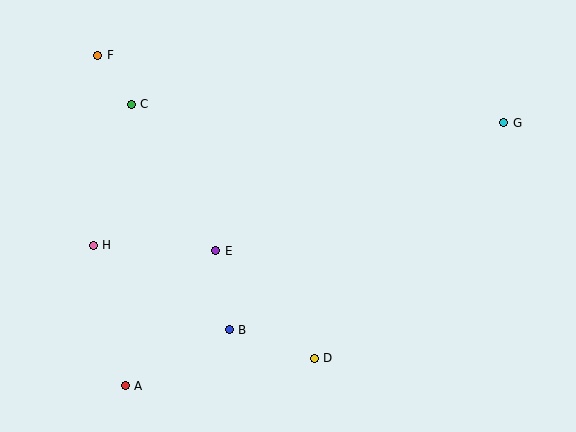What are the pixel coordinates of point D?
Point D is at (314, 358).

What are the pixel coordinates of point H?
Point H is at (93, 245).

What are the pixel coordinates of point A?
Point A is at (125, 386).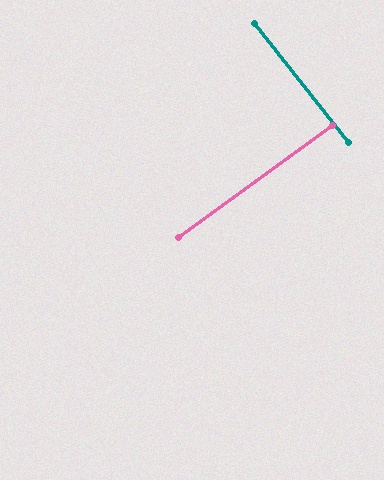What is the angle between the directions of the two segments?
Approximately 88 degrees.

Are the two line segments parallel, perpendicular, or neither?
Perpendicular — they meet at approximately 88°.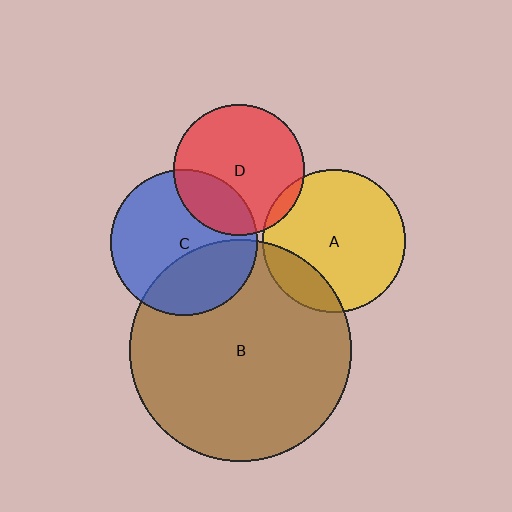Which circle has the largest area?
Circle B (brown).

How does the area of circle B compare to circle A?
Approximately 2.4 times.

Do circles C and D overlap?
Yes.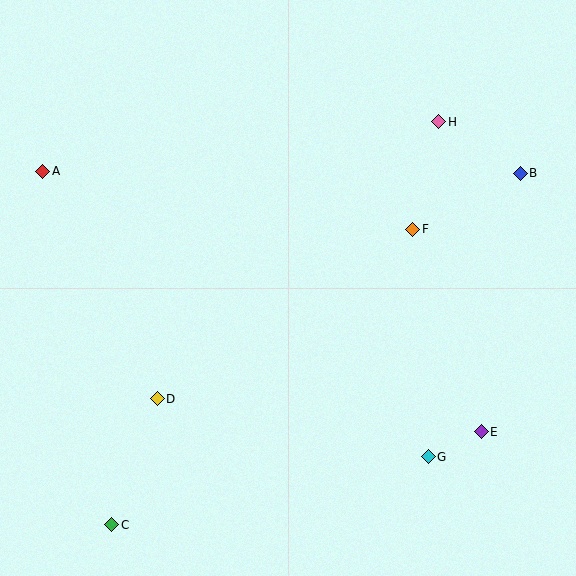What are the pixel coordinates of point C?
Point C is at (112, 525).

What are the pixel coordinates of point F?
Point F is at (413, 229).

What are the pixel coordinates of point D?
Point D is at (157, 399).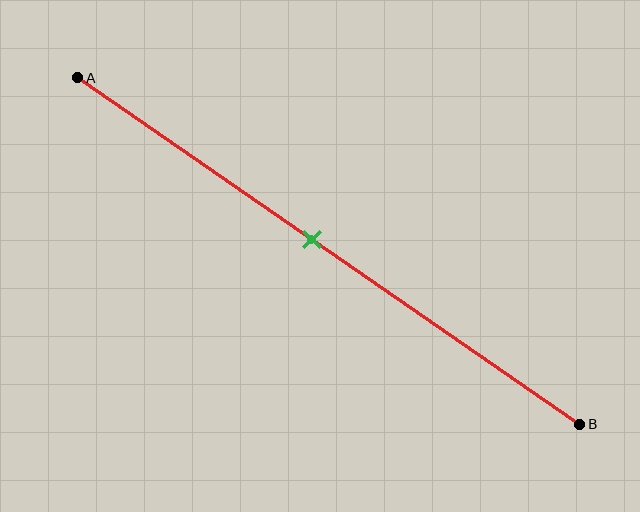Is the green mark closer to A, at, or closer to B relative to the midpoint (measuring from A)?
The green mark is closer to point A than the midpoint of segment AB.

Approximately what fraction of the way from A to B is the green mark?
The green mark is approximately 45% of the way from A to B.